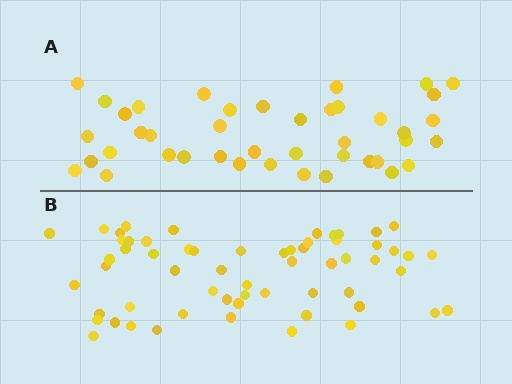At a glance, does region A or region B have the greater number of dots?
Region B (the bottom region) has more dots.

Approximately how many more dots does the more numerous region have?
Region B has approximately 20 more dots than region A.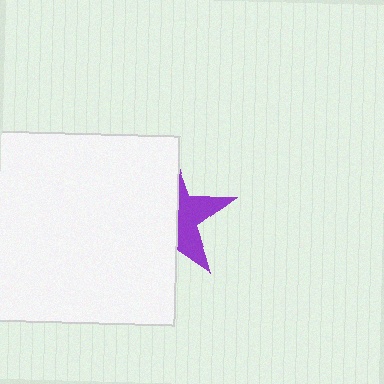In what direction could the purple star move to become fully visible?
The purple star could move right. That would shift it out from behind the white square entirely.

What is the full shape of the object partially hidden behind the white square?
The partially hidden object is a purple star.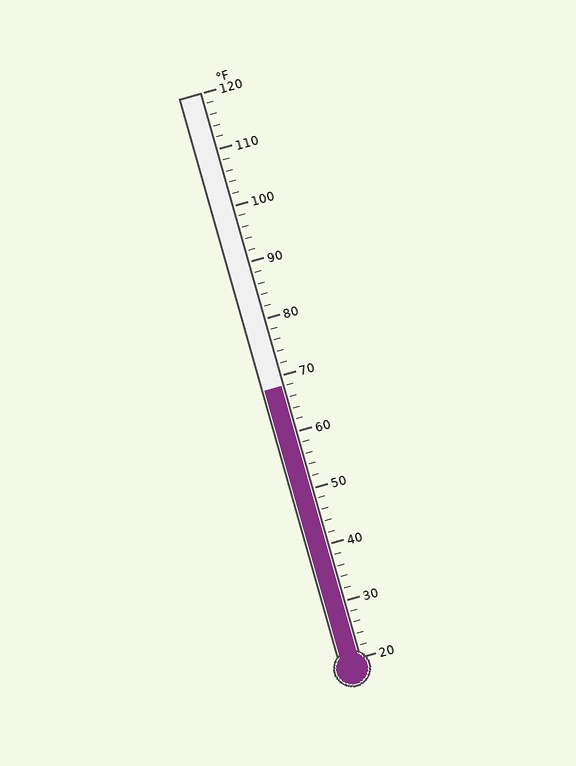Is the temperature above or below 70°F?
The temperature is below 70°F.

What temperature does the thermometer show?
The thermometer shows approximately 68°F.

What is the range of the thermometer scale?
The thermometer scale ranges from 20°F to 120°F.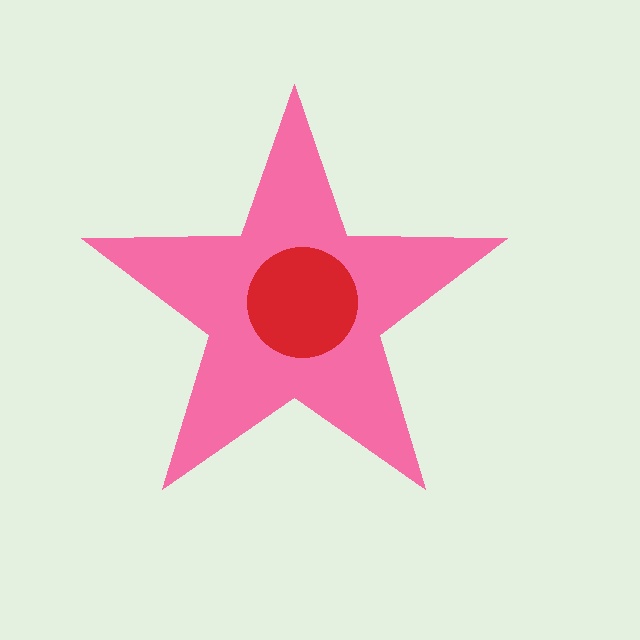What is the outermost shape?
The pink star.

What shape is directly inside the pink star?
The red circle.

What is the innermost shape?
The red circle.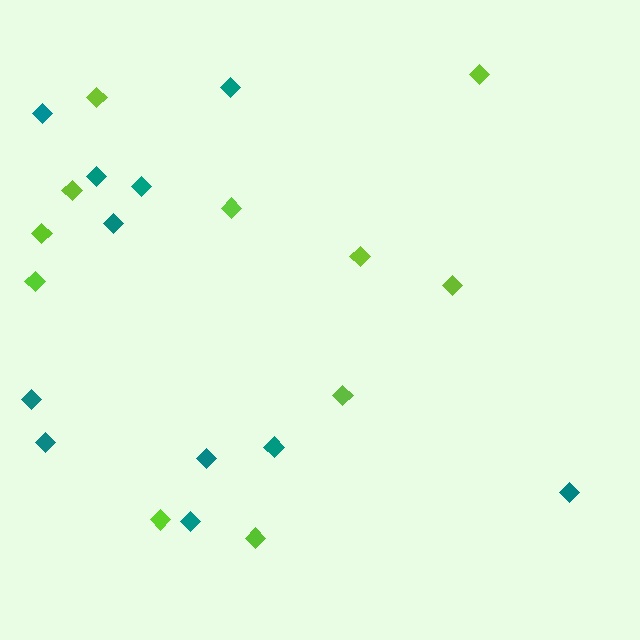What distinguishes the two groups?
There are 2 groups: one group of teal diamonds (11) and one group of lime diamonds (11).